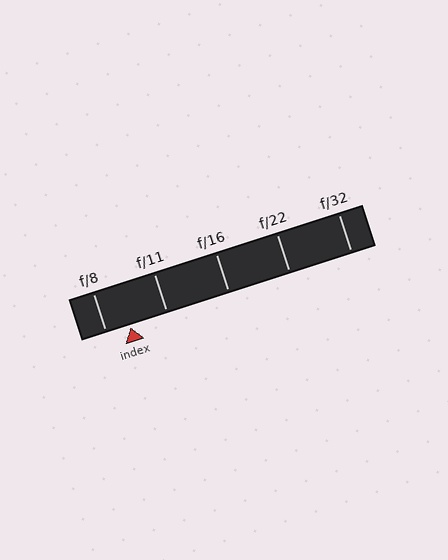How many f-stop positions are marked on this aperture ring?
There are 5 f-stop positions marked.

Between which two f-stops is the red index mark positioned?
The index mark is between f/8 and f/11.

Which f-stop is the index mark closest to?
The index mark is closest to f/8.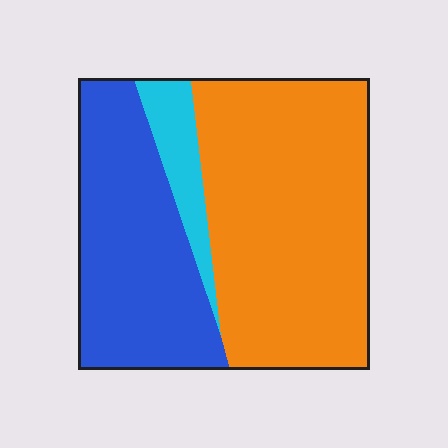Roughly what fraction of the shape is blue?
Blue covers about 35% of the shape.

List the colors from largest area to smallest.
From largest to smallest: orange, blue, cyan.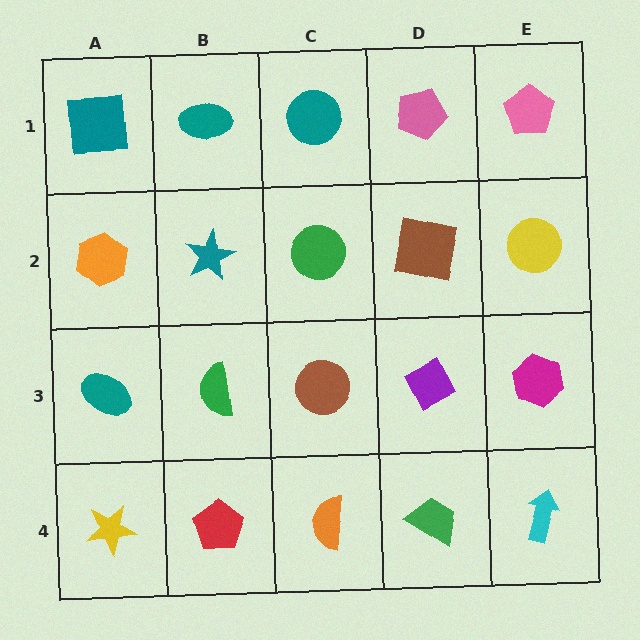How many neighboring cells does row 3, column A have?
3.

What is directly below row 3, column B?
A red pentagon.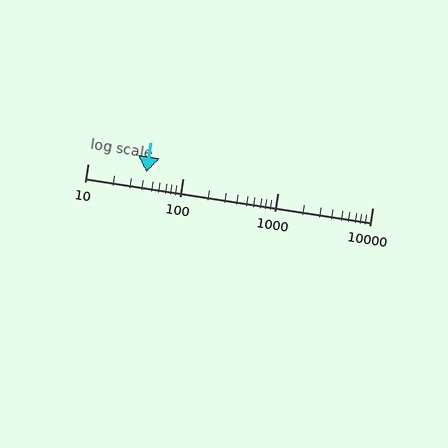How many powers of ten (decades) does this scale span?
The scale spans 3 decades, from 10 to 10000.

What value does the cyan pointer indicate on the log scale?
The pointer indicates approximately 42.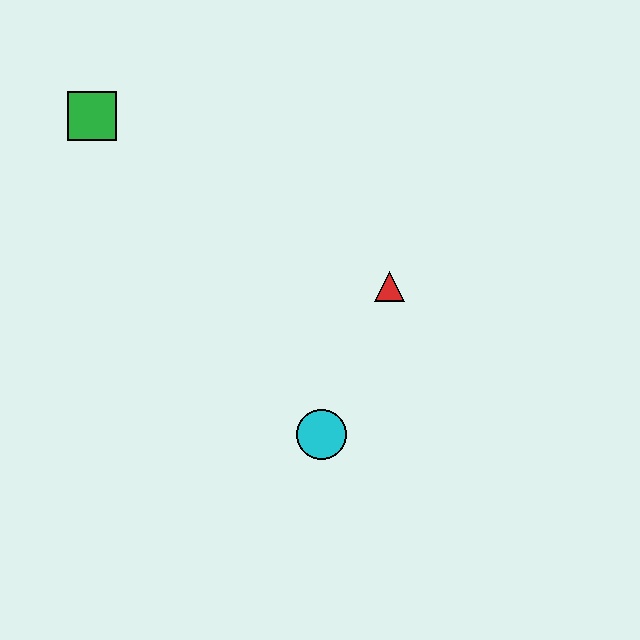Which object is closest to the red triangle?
The cyan circle is closest to the red triangle.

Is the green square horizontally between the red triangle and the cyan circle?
No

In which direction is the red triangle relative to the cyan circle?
The red triangle is above the cyan circle.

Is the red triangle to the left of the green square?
No